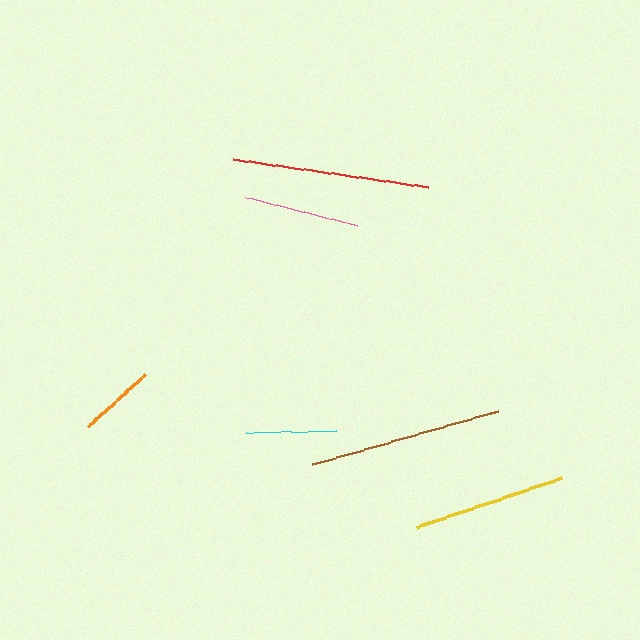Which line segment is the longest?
The red line is the longest at approximately 198 pixels.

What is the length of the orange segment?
The orange segment is approximately 77 pixels long.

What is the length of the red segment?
The red segment is approximately 198 pixels long.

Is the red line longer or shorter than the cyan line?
The red line is longer than the cyan line.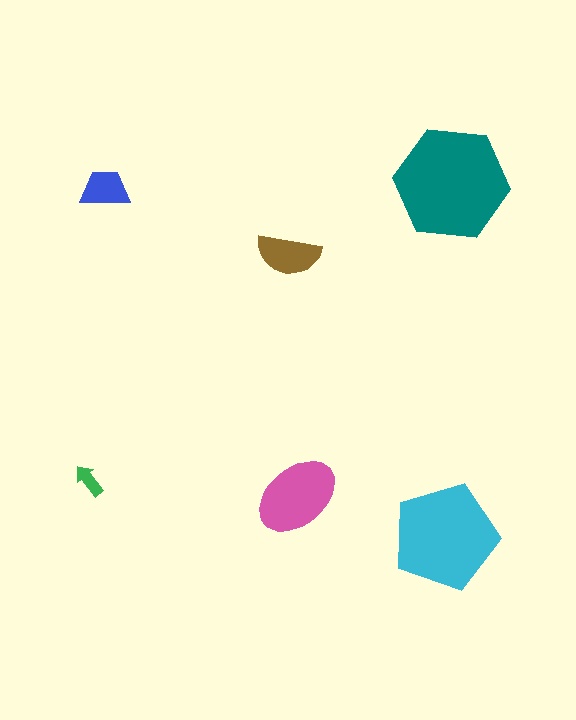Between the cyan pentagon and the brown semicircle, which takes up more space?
The cyan pentagon.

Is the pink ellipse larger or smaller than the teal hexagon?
Smaller.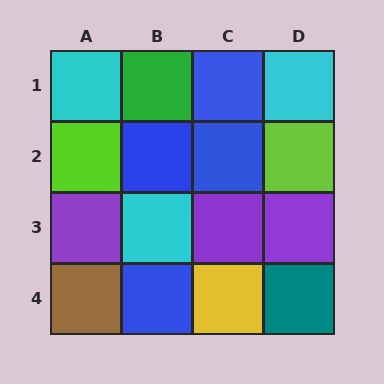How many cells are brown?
1 cell is brown.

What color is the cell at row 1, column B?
Green.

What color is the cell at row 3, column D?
Purple.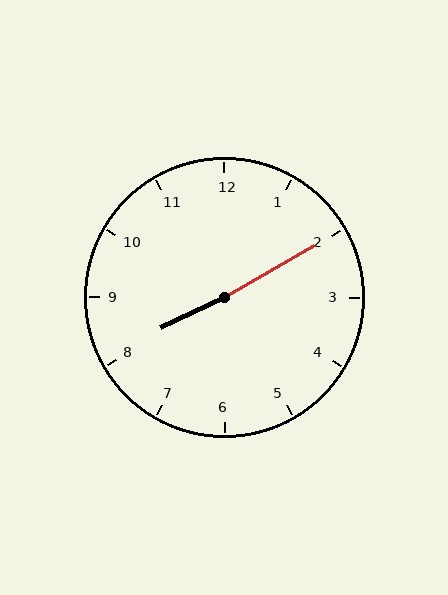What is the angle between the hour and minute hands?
Approximately 175 degrees.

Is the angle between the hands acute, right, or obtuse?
It is obtuse.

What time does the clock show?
8:10.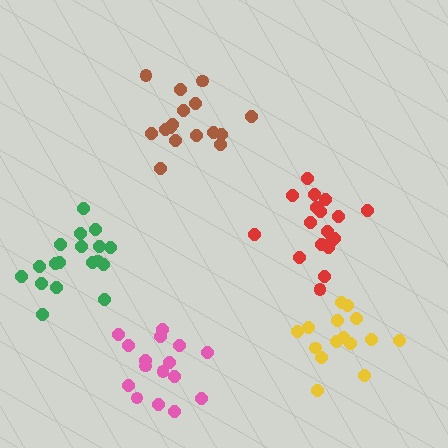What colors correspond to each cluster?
The clusters are colored: red, pink, brown, yellow, green.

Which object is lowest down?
The pink cluster is bottommost.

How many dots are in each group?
Group 1: 19 dots, Group 2: 16 dots, Group 3: 16 dots, Group 4: 15 dots, Group 5: 18 dots (84 total).